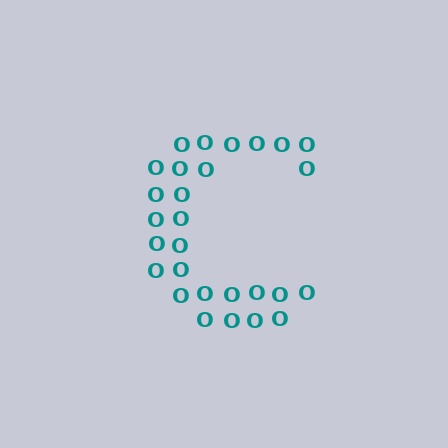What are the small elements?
The small elements are letter O's.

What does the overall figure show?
The overall figure shows the letter C.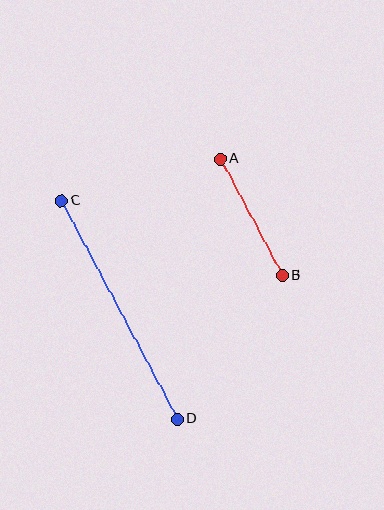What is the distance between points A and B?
The distance is approximately 132 pixels.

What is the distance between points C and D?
The distance is approximately 247 pixels.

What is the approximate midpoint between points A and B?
The midpoint is at approximately (251, 217) pixels.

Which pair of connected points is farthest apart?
Points C and D are farthest apart.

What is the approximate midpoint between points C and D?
The midpoint is at approximately (119, 310) pixels.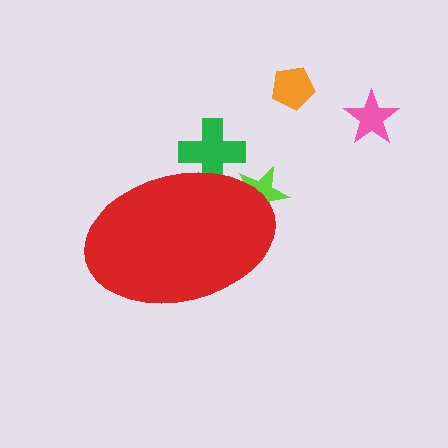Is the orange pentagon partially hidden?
No, the orange pentagon is fully visible.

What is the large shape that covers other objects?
A red ellipse.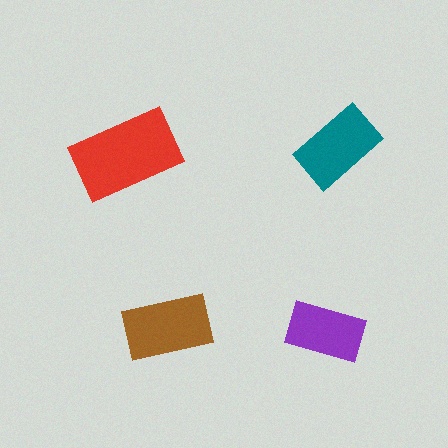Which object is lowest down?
The purple rectangle is bottommost.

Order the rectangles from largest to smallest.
the red one, the brown one, the teal one, the purple one.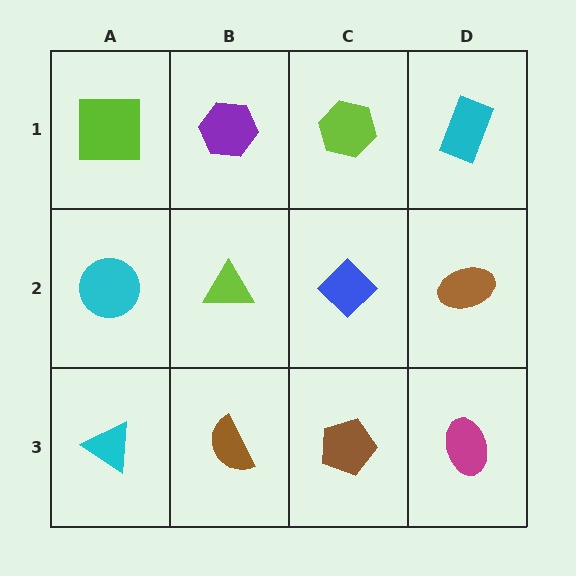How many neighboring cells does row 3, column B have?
3.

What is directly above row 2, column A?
A lime square.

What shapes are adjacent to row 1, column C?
A blue diamond (row 2, column C), a purple hexagon (row 1, column B), a cyan rectangle (row 1, column D).